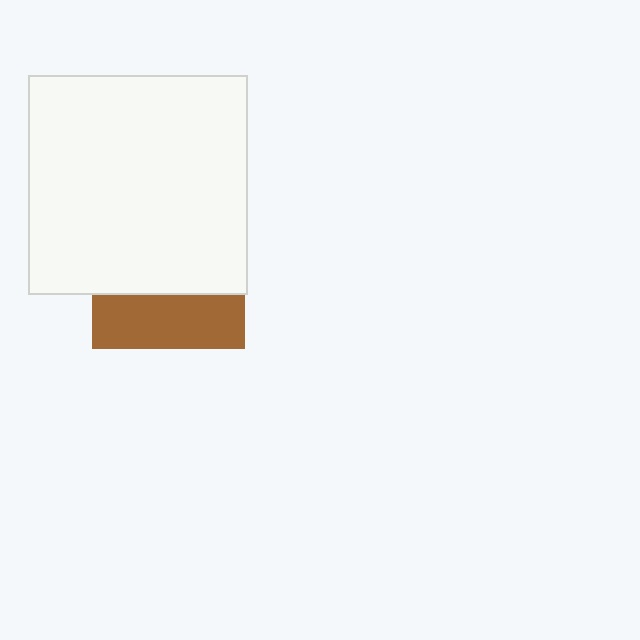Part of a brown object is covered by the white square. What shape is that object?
It is a square.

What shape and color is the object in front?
The object in front is a white square.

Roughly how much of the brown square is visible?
A small part of it is visible (roughly 35%).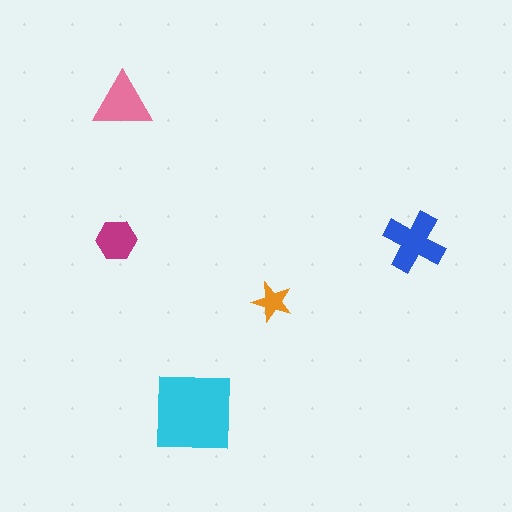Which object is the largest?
The cyan square.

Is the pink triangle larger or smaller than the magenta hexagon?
Larger.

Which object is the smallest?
The orange star.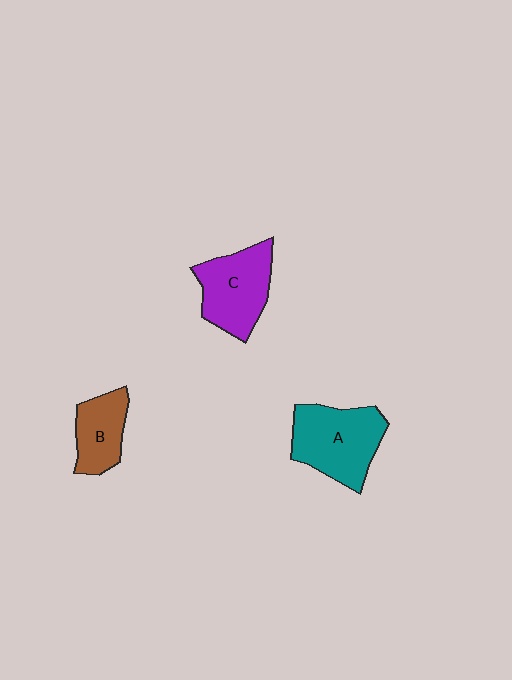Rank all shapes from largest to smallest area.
From largest to smallest: A (teal), C (purple), B (brown).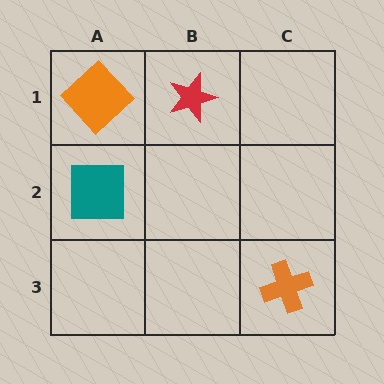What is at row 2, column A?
A teal square.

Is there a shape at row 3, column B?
No, that cell is empty.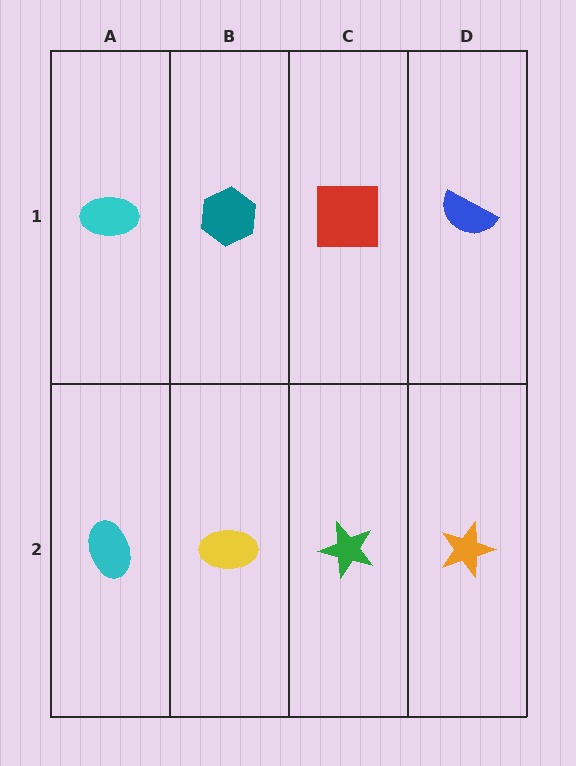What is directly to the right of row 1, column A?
A teal hexagon.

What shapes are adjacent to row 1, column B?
A yellow ellipse (row 2, column B), a cyan ellipse (row 1, column A), a red square (row 1, column C).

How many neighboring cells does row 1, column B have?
3.